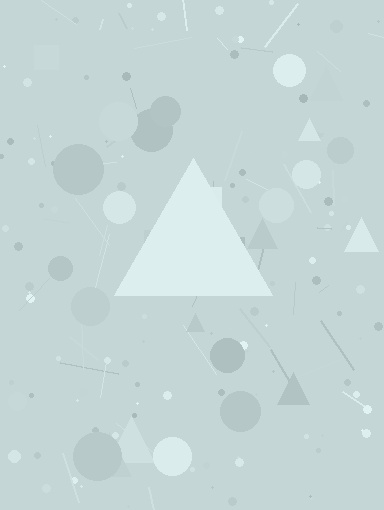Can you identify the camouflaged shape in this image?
The camouflaged shape is a triangle.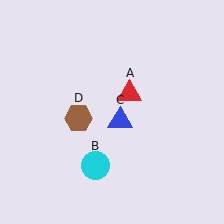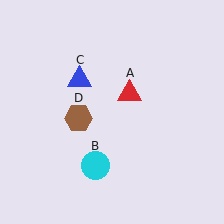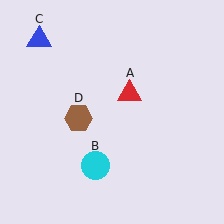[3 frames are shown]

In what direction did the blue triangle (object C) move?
The blue triangle (object C) moved up and to the left.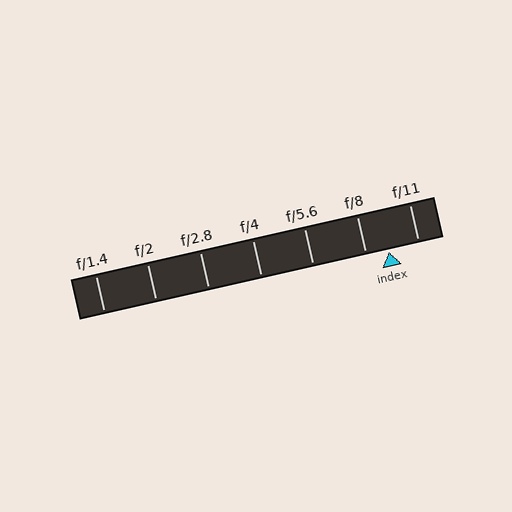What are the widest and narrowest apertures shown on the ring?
The widest aperture shown is f/1.4 and the narrowest is f/11.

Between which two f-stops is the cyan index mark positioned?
The index mark is between f/8 and f/11.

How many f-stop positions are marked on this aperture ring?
There are 7 f-stop positions marked.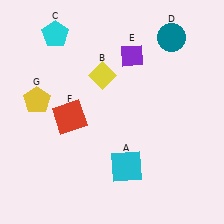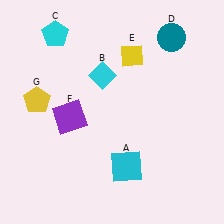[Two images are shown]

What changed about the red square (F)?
In Image 1, F is red. In Image 2, it changed to purple.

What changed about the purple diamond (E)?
In Image 1, E is purple. In Image 2, it changed to yellow.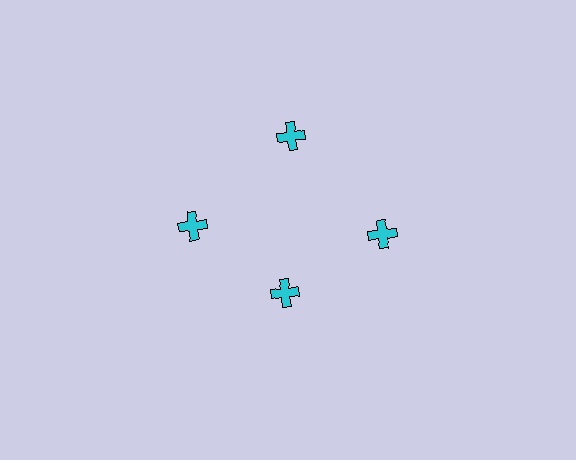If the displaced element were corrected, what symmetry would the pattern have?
It would have 4-fold rotational symmetry — the pattern would map onto itself every 90 degrees.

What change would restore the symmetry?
The symmetry would be restored by moving it outward, back onto the ring so that all 4 crosses sit at equal angles and equal distance from the center.